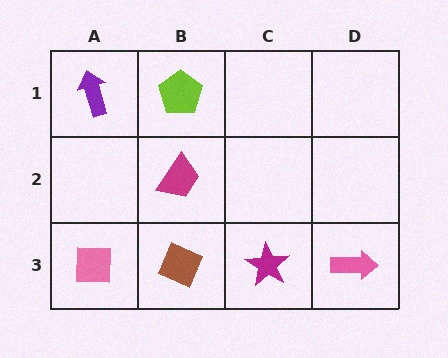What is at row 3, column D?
A pink arrow.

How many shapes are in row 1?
2 shapes.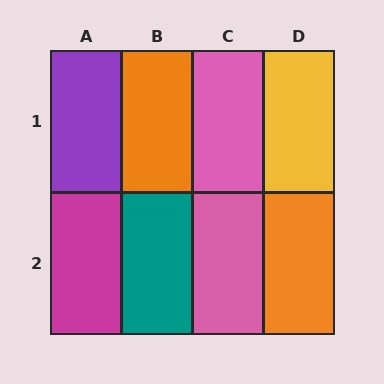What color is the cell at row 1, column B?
Orange.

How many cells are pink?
2 cells are pink.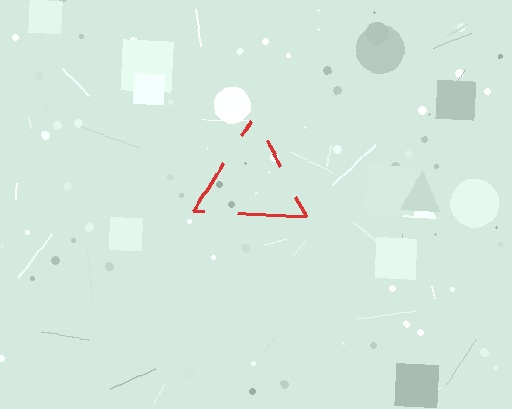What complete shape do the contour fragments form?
The contour fragments form a triangle.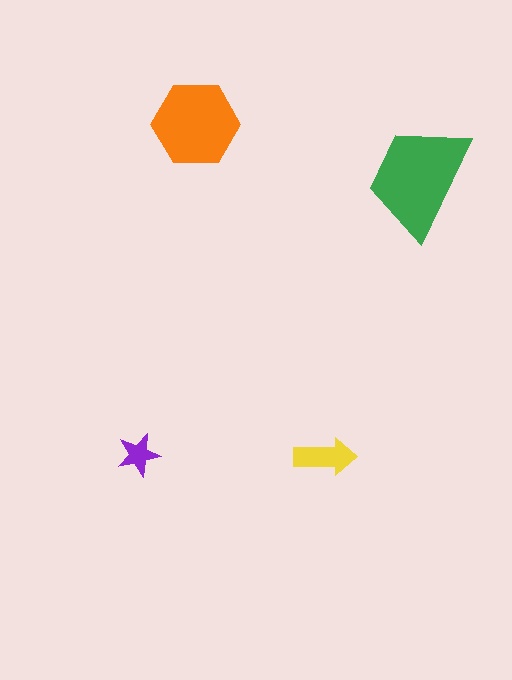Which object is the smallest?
The purple star.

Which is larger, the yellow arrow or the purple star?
The yellow arrow.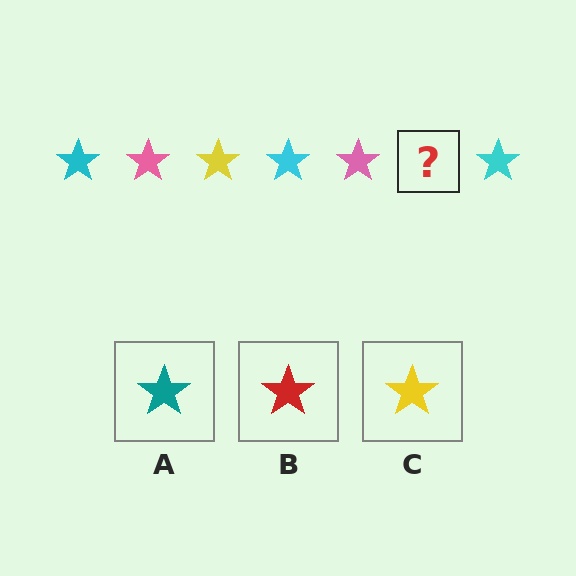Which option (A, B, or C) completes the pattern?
C.